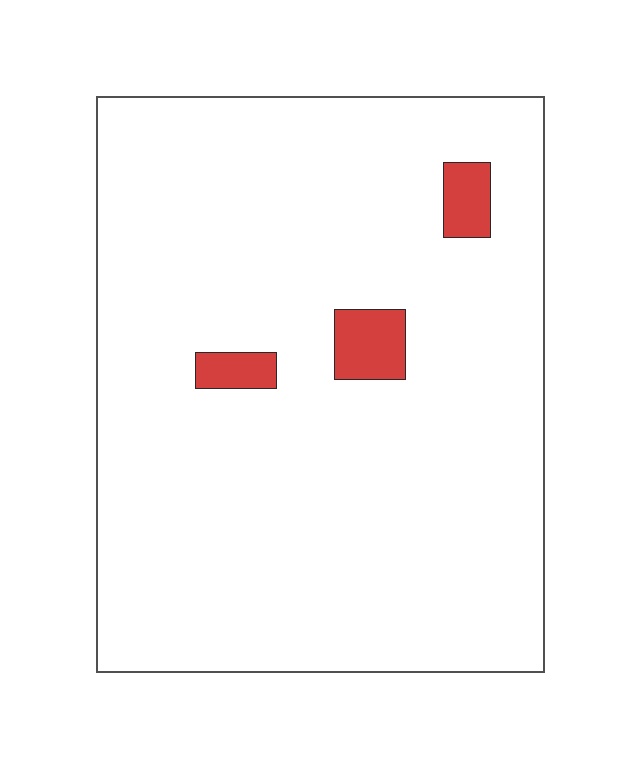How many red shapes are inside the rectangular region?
3.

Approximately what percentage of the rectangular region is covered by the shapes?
Approximately 5%.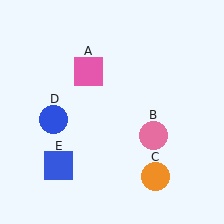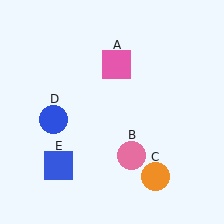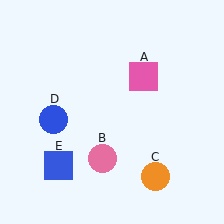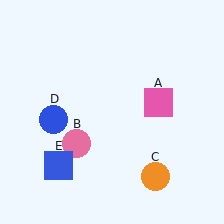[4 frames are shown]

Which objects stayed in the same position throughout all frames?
Orange circle (object C) and blue circle (object D) and blue square (object E) remained stationary.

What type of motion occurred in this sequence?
The pink square (object A), pink circle (object B) rotated clockwise around the center of the scene.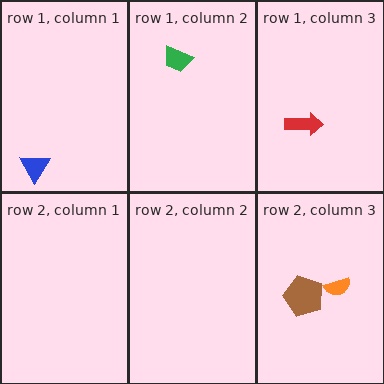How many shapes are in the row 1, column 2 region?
1.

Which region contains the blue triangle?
The row 1, column 1 region.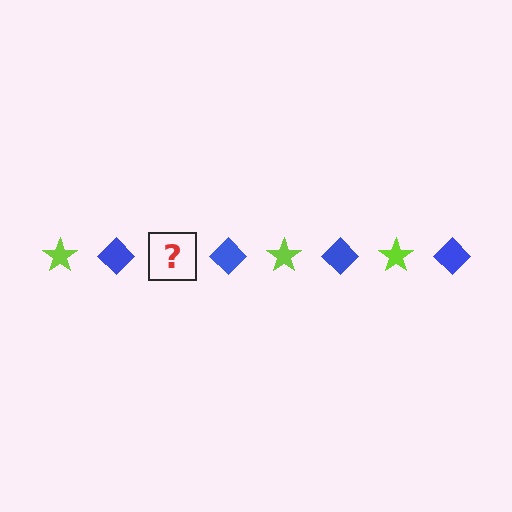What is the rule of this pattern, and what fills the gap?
The rule is that the pattern alternates between lime star and blue diamond. The gap should be filled with a lime star.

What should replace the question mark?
The question mark should be replaced with a lime star.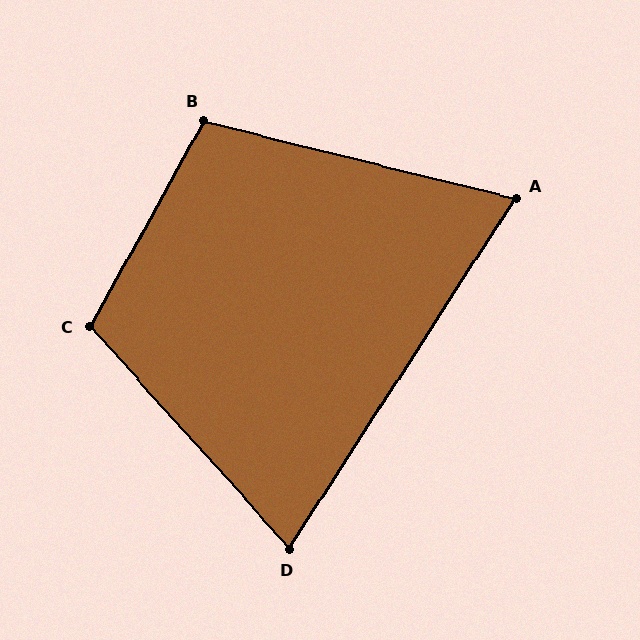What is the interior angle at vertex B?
Approximately 105 degrees (obtuse).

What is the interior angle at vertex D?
Approximately 75 degrees (acute).